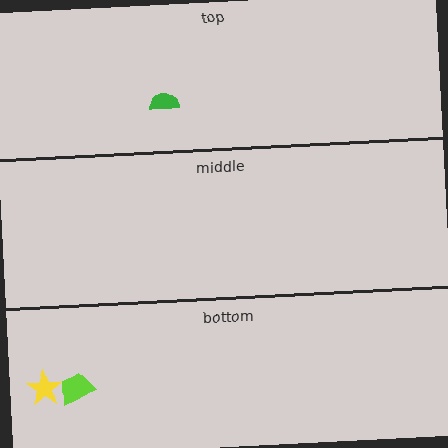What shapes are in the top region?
The green semicircle.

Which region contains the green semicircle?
The top region.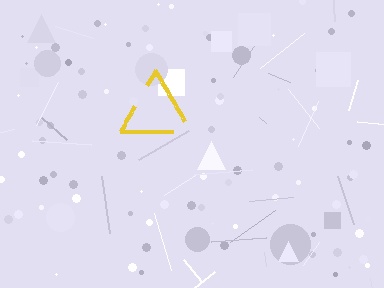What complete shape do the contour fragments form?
The contour fragments form a triangle.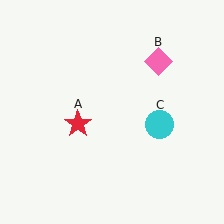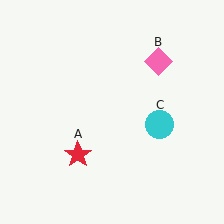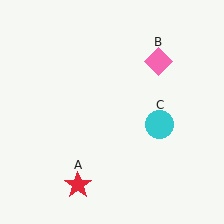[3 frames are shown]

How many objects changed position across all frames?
1 object changed position: red star (object A).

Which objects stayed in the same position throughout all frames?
Pink diamond (object B) and cyan circle (object C) remained stationary.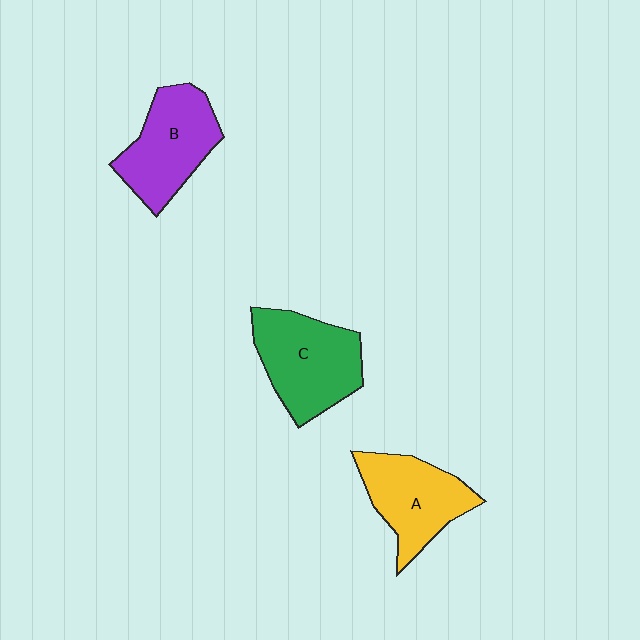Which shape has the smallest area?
Shape A (yellow).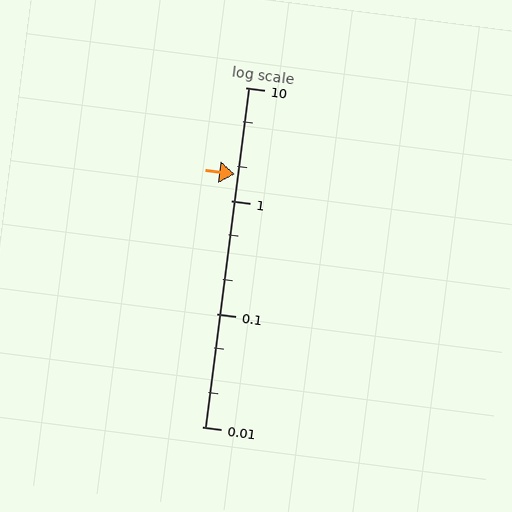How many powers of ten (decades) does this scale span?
The scale spans 3 decades, from 0.01 to 10.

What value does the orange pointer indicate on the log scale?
The pointer indicates approximately 1.7.